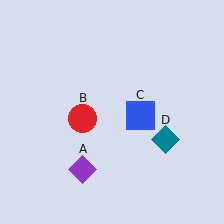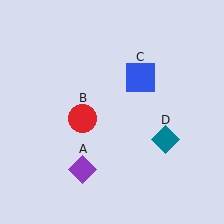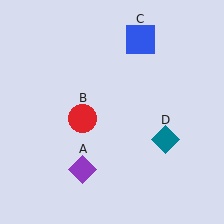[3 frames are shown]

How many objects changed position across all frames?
1 object changed position: blue square (object C).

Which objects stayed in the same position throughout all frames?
Purple diamond (object A) and red circle (object B) and teal diamond (object D) remained stationary.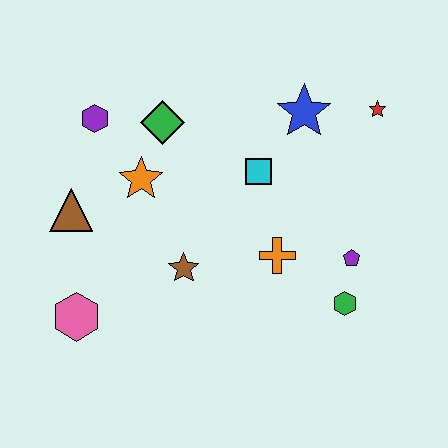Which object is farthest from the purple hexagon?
The green hexagon is farthest from the purple hexagon.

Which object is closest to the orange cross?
The purple pentagon is closest to the orange cross.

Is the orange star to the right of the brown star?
No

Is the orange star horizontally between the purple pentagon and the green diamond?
No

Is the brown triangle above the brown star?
Yes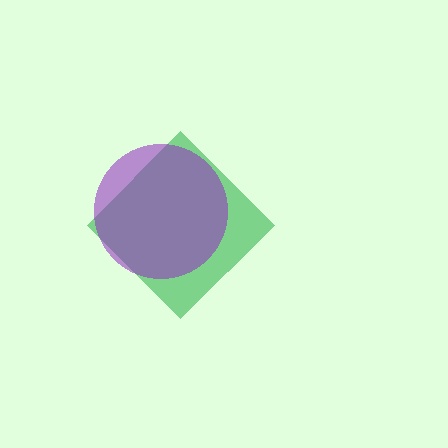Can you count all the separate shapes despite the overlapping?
Yes, there are 2 separate shapes.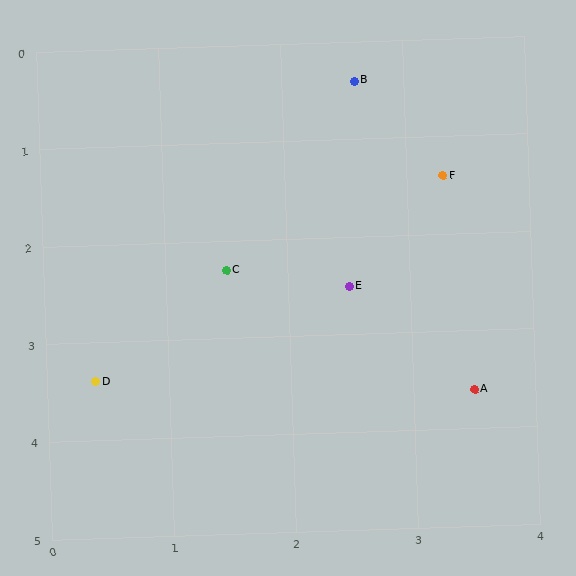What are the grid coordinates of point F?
Point F is at approximately (3.3, 1.4).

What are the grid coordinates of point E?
Point E is at approximately (2.5, 2.5).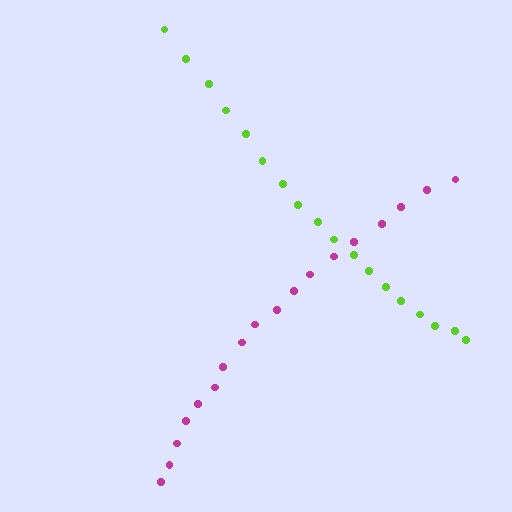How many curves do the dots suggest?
There are 2 distinct paths.